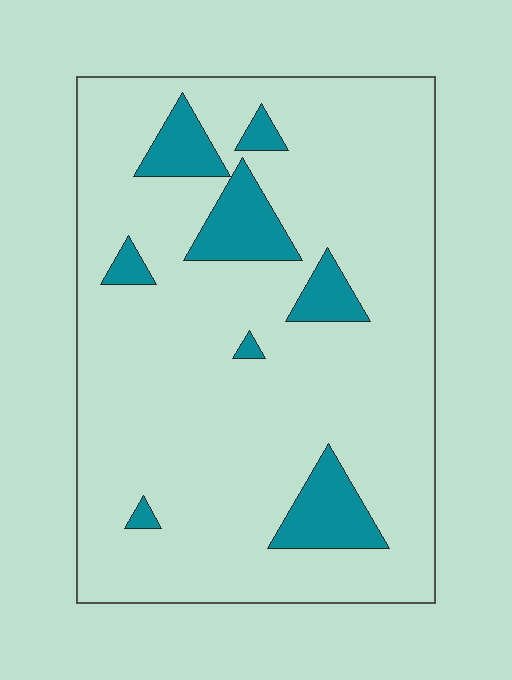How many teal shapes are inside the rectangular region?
8.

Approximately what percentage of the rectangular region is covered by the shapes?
Approximately 15%.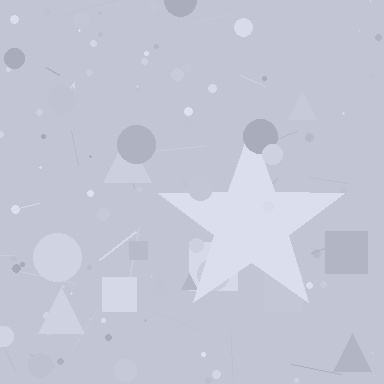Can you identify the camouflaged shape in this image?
The camouflaged shape is a star.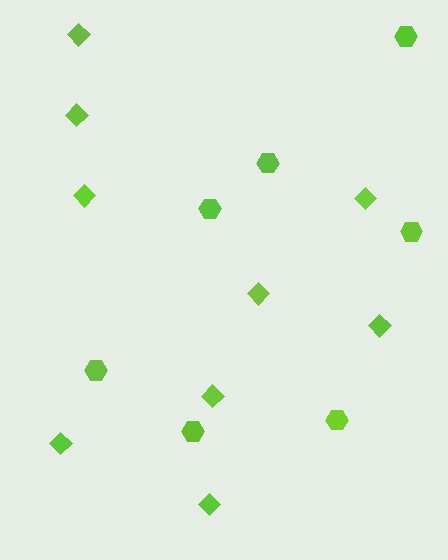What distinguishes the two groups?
There are 2 groups: one group of hexagons (7) and one group of diamonds (9).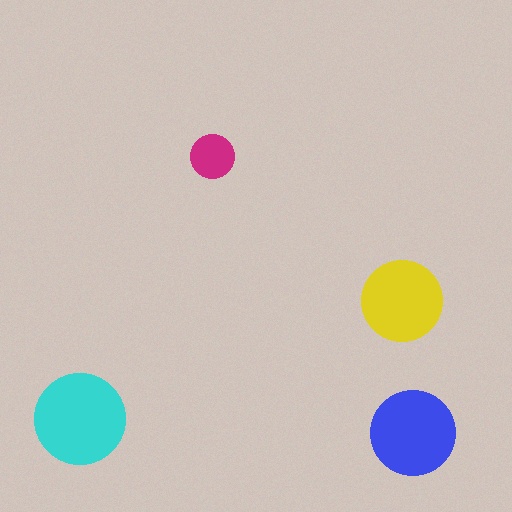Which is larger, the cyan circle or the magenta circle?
The cyan one.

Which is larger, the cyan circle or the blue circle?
The cyan one.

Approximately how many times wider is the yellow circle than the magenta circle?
About 2 times wider.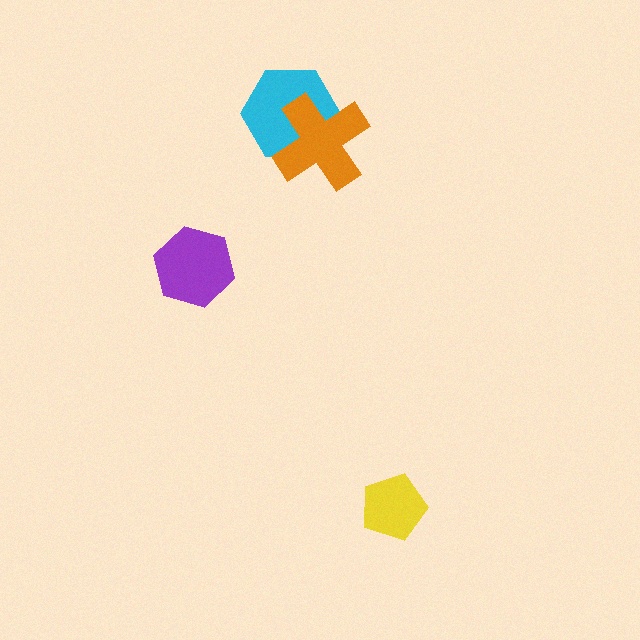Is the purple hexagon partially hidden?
No, no other shape covers it.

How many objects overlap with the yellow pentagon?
0 objects overlap with the yellow pentagon.